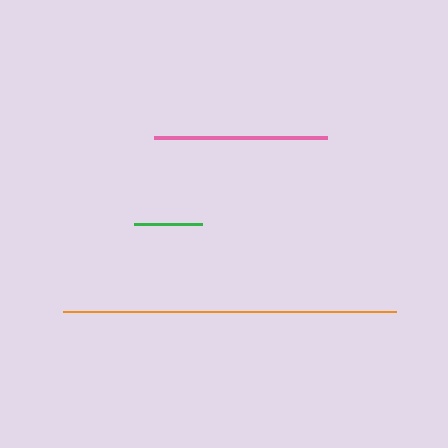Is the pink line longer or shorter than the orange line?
The orange line is longer than the pink line.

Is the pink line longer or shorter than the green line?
The pink line is longer than the green line.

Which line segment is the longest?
The orange line is the longest at approximately 332 pixels.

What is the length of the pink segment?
The pink segment is approximately 173 pixels long.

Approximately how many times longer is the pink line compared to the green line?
The pink line is approximately 2.6 times the length of the green line.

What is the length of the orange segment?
The orange segment is approximately 332 pixels long.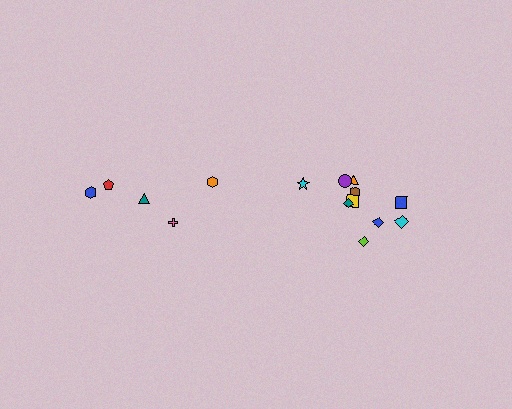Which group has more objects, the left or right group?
The right group.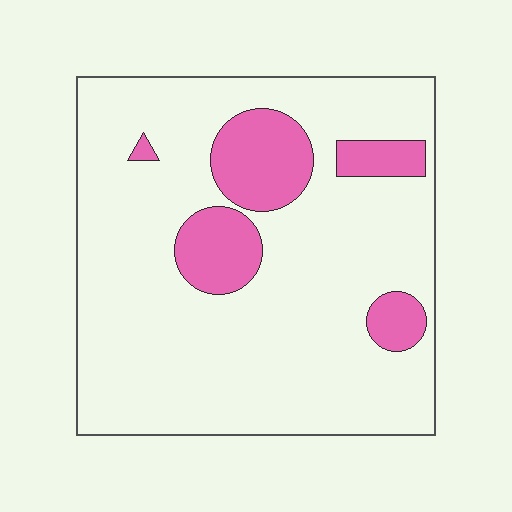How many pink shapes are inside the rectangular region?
5.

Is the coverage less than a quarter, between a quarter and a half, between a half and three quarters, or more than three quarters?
Less than a quarter.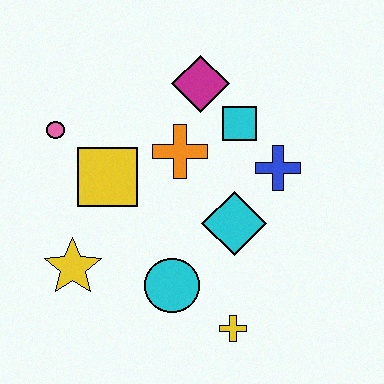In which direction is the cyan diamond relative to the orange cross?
The cyan diamond is below the orange cross.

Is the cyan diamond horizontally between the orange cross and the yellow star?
No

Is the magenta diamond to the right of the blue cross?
No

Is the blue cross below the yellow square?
No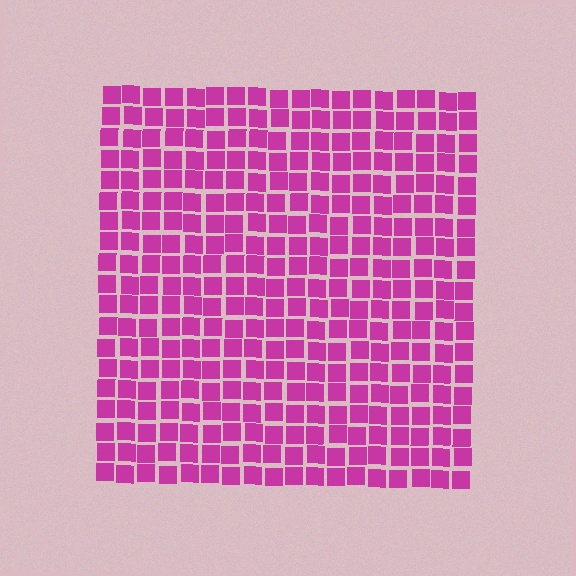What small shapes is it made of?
It is made of small squares.